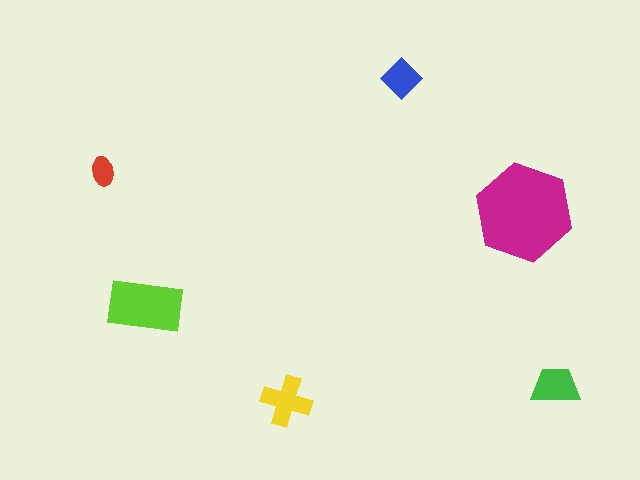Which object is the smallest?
The red ellipse.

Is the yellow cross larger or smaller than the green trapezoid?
Larger.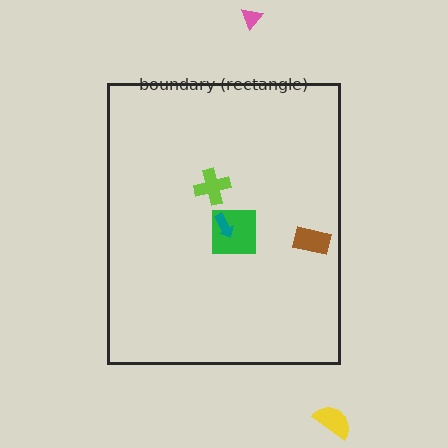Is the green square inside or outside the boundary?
Inside.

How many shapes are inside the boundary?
4 inside, 2 outside.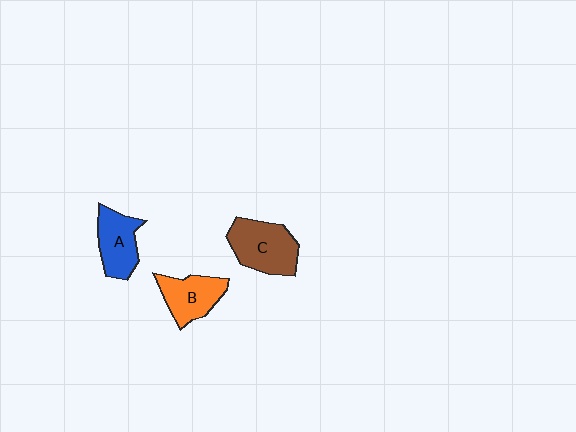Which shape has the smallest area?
Shape A (blue).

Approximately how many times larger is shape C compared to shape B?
Approximately 1.3 times.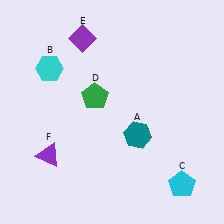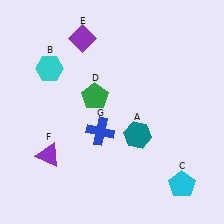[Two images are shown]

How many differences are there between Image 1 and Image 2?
There is 1 difference between the two images.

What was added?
A blue cross (G) was added in Image 2.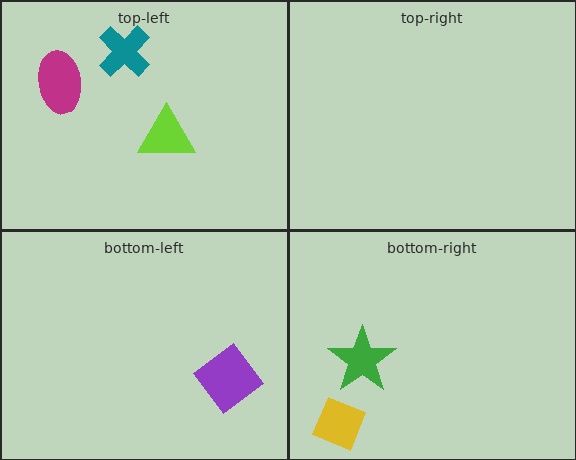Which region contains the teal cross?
The top-left region.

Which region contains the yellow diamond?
The bottom-right region.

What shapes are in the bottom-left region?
The purple diamond.